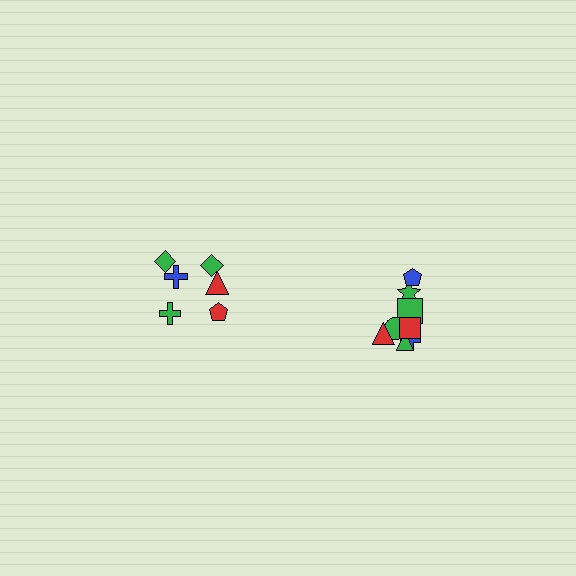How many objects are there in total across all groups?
There are 14 objects.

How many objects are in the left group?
There are 6 objects.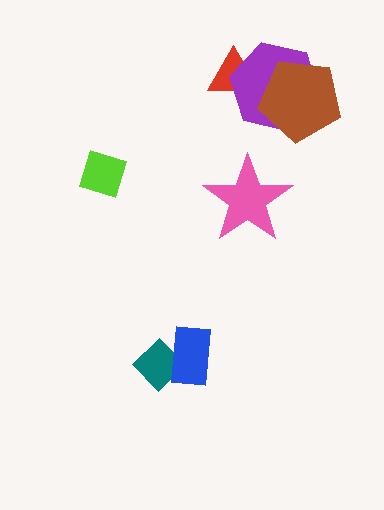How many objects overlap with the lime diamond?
0 objects overlap with the lime diamond.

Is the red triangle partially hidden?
Yes, it is partially covered by another shape.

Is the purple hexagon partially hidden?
Yes, it is partially covered by another shape.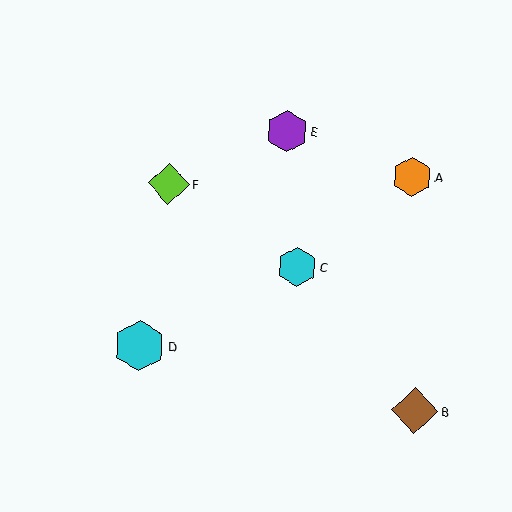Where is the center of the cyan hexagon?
The center of the cyan hexagon is at (140, 346).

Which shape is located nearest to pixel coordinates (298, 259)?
The cyan hexagon (labeled C) at (297, 267) is nearest to that location.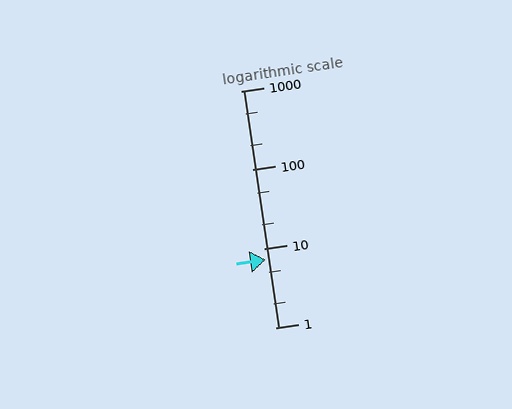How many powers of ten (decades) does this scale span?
The scale spans 3 decades, from 1 to 1000.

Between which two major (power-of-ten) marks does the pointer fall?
The pointer is between 1 and 10.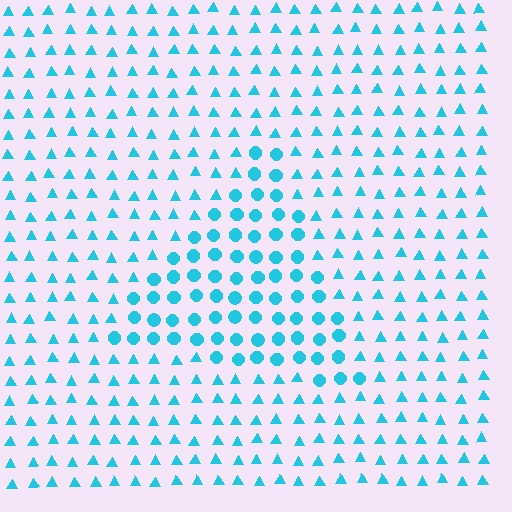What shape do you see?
I see a triangle.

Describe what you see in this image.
The image is filled with small cyan elements arranged in a uniform grid. A triangle-shaped region contains circles, while the surrounding area contains triangles. The boundary is defined purely by the change in element shape.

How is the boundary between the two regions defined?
The boundary is defined by a change in element shape: circles inside vs. triangles outside. All elements share the same color and spacing.